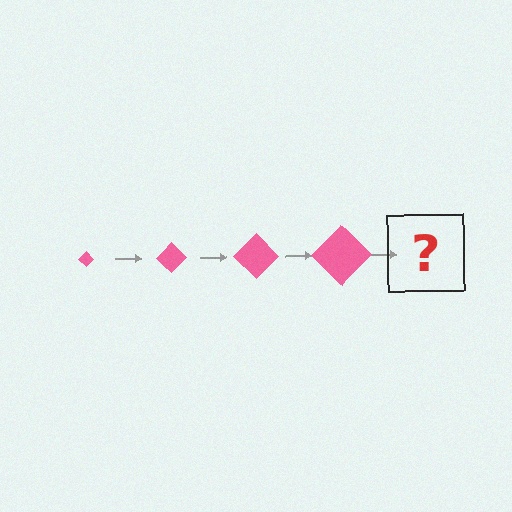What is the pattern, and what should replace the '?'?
The pattern is that the diamond gets progressively larger each step. The '?' should be a pink diamond, larger than the previous one.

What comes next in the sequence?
The next element should be a pink diamond, larger than the previous one.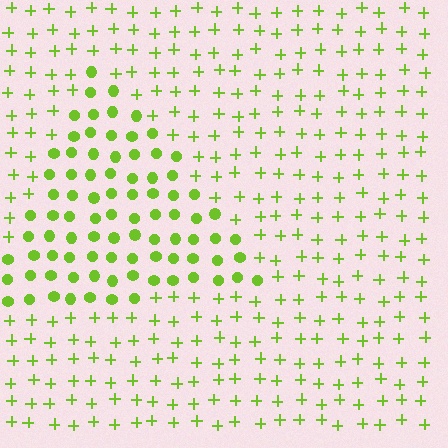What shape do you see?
I see a triangle.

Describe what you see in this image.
The image is filled with small lime elements arranged in a uniform grid. A triangle-shaped region contains circles, while the surrounding area contains plus signs. The boundary is defined purely by the change in element shape.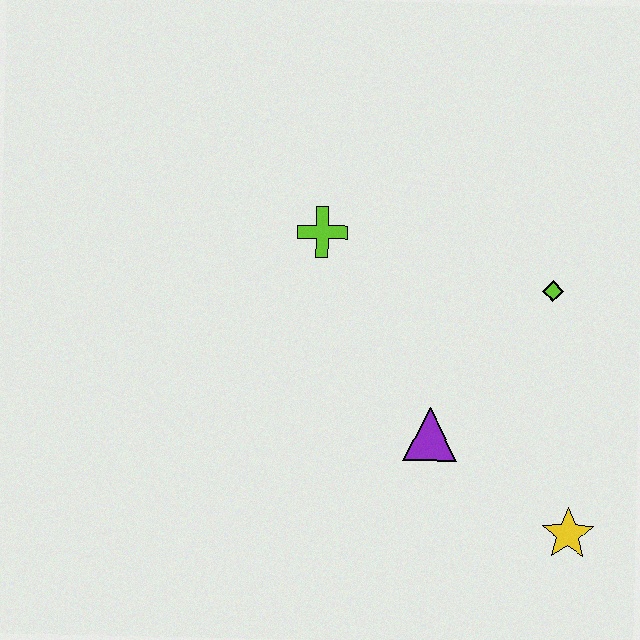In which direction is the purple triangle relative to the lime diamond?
The purple triangle is below the lime diamond.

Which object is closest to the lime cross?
The purple triangle is closest to the lime cross.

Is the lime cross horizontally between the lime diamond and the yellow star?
No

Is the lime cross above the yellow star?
Yes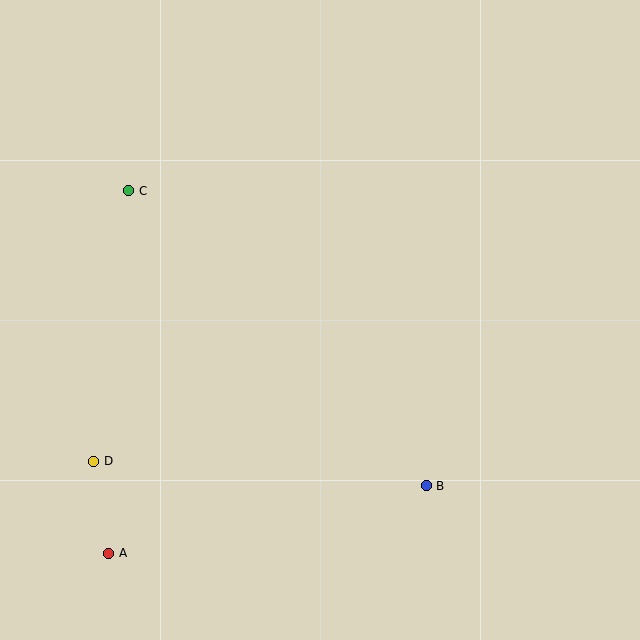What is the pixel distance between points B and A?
The distance between B and A is 324 pixels.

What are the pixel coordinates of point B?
Point B is at (426, 486).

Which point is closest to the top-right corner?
Point B is closest to the top-right corner.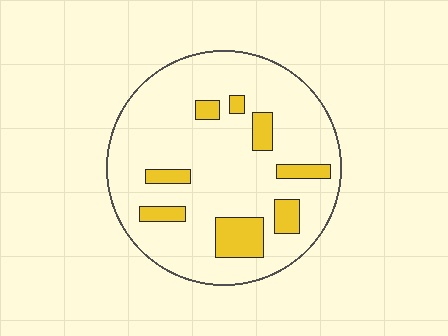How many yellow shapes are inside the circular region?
8.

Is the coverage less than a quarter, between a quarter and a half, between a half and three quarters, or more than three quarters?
Less than a quarter.